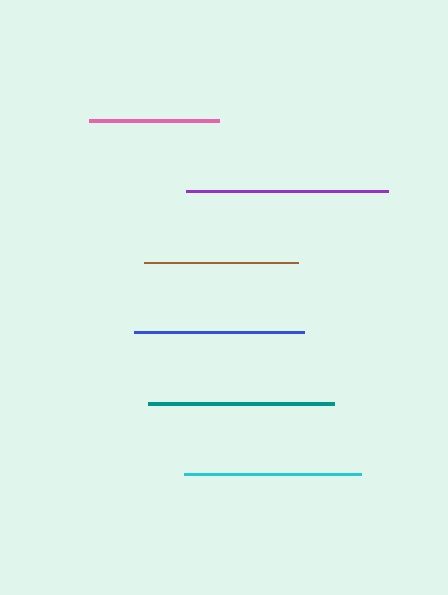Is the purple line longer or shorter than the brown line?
The purple line is longer than the brown line.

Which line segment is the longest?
The purple line is the longest at approximately 203 pixels.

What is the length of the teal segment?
The teal segment is approximately 187 pixels long.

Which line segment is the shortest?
The pink line is the shortest at approximately 130 pixels.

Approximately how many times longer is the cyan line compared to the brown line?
The cyan line is approximately 1.2 times the length of the brown line.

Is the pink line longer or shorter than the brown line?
The brown line is longer than the pink line.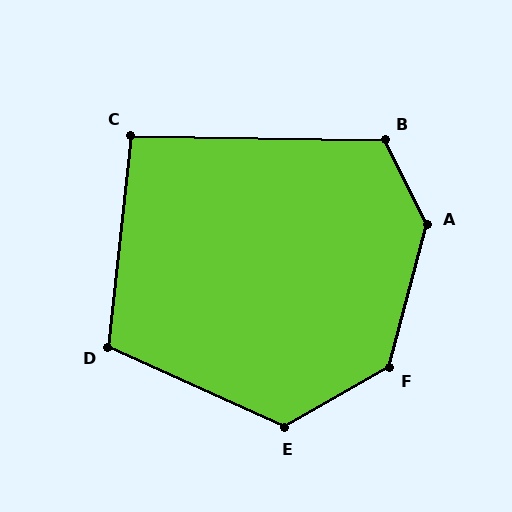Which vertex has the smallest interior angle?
C, at approximately 95 degrees.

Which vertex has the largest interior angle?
A, at approximately 139 degrees.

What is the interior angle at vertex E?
Approximately 126 degrees (obtuse).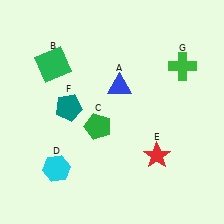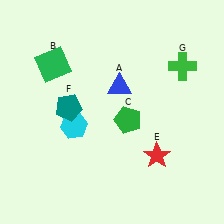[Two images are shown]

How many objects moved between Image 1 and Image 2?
2 objects moved between the two images.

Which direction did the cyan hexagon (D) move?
The cyan hexagon (D) moved up.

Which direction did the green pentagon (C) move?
The green pentagon (C) moved right.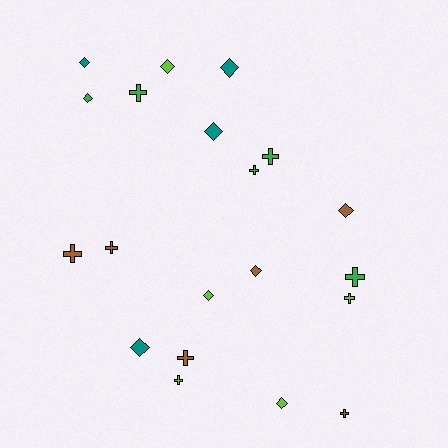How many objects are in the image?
There are 20 objects.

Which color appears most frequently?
Brown, with 6 objects.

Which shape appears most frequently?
Cross, with 10 objects.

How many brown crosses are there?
There are 4 brown crosses.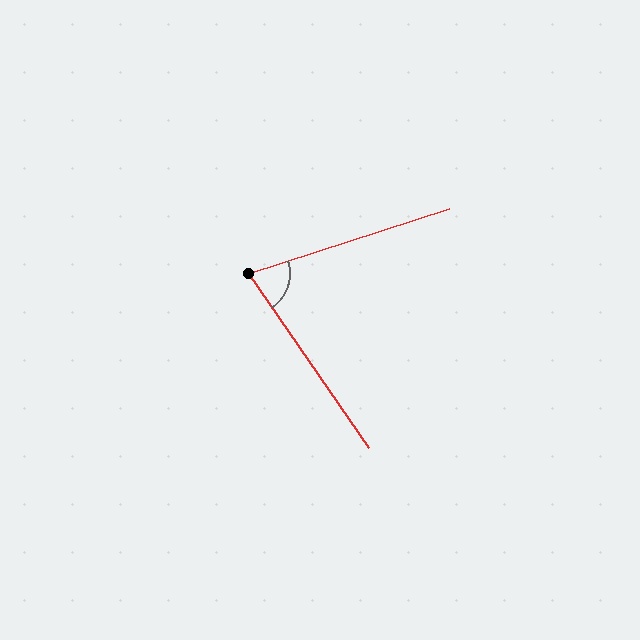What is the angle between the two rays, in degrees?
Approximately 73 degrees.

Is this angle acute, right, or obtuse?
It is acute.